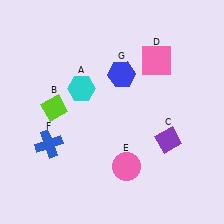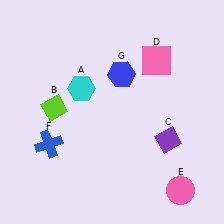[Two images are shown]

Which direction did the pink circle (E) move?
The pink circle (E) moved right.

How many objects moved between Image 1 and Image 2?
1 object moved between the two images.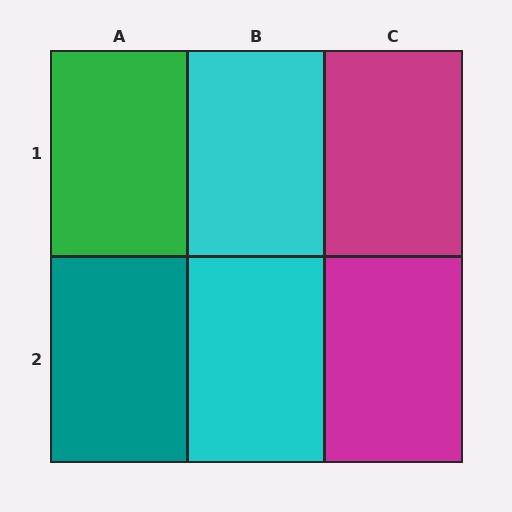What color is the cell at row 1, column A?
Green.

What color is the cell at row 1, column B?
Cyan.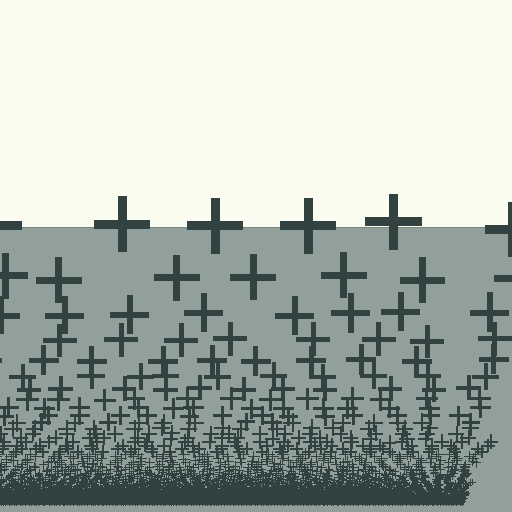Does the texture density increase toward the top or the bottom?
Density increases toward the bottom.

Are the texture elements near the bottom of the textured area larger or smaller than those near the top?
Smaller. The gradient is inverted — elements near the bottom are smaller and denser.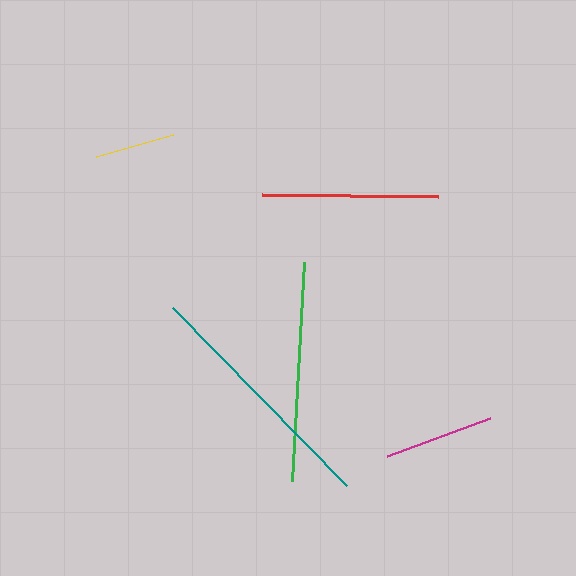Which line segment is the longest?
The teal line is the longest at approximately 249 pixels.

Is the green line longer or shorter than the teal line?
The teal line is longer than the green line.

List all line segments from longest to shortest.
From longest to shortest: teal, green, red, magenta, yellow.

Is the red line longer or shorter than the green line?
The green line is longer than the red line.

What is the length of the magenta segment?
The magenta segment is approximately 110 pixels long.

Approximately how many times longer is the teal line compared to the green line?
The teal line is approximately 1.1 times the length of the green line.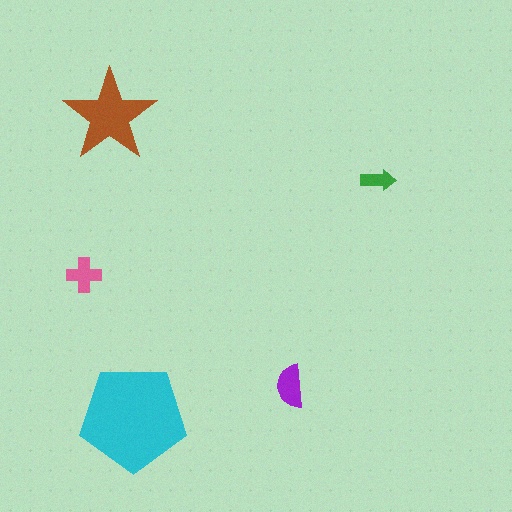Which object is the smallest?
The green arrow.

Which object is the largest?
The cyan pentagon.